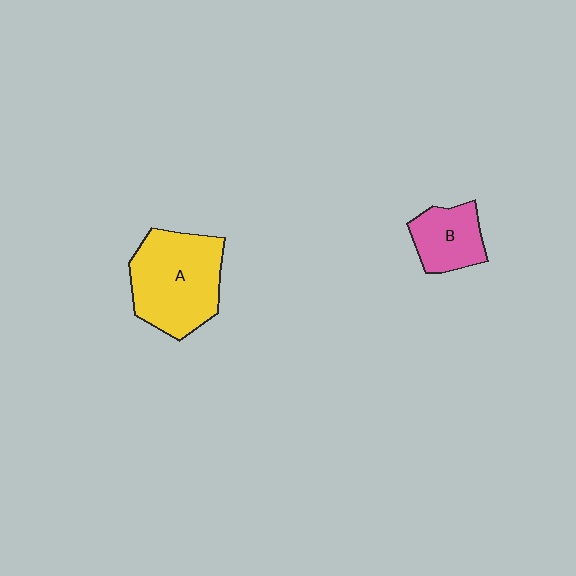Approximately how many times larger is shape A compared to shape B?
Approximately 2.0 times.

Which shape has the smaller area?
Shape B (pink).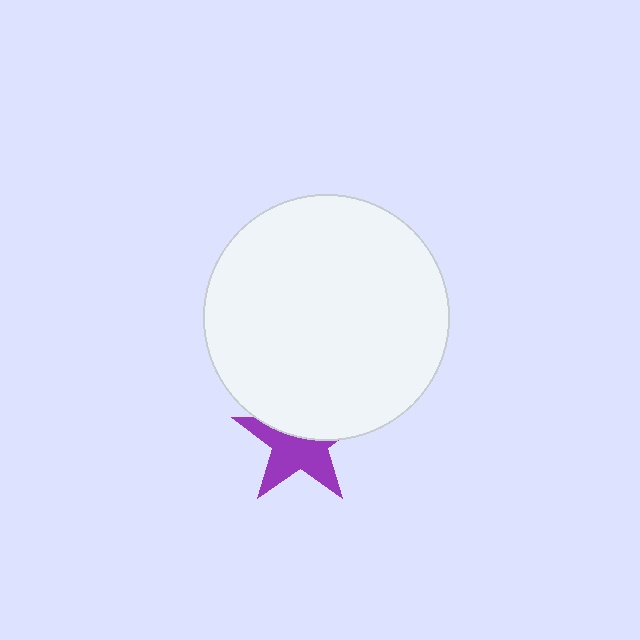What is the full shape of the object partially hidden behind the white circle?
The partially hidden object is a purple star.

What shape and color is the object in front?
The object in front is a white circle.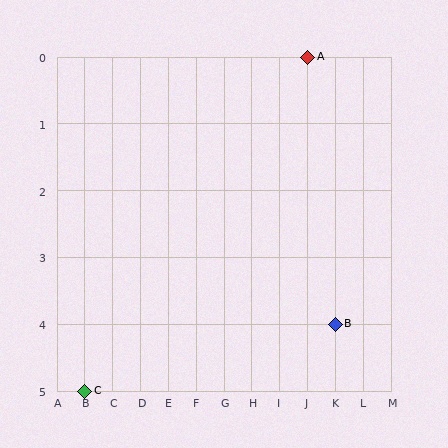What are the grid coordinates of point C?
Point C is at grid coordinates (B, 5).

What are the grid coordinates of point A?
Point A is at grid coordinates (J, 0).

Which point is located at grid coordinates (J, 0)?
Point A is at (J, 0).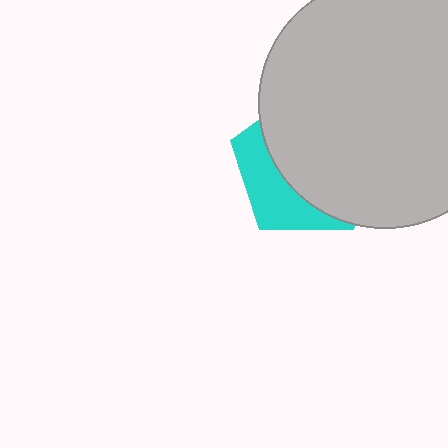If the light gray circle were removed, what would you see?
You would see the complete cyan pentagon.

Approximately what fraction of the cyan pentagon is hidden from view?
Roughly 68% of the cyan pentagon is hidden behind the light gray circle.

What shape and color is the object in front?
The object in front is a light gray circle.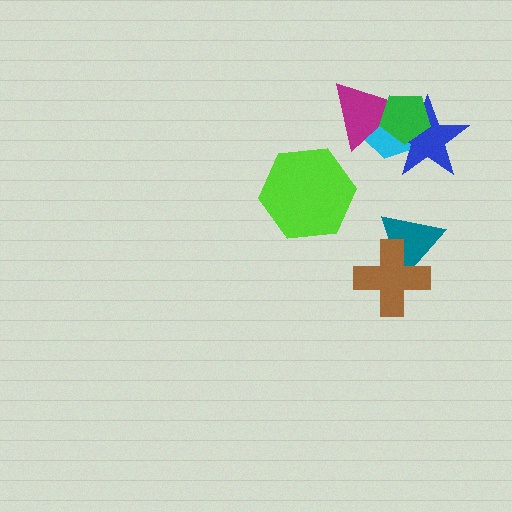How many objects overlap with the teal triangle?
1 object overlaps with the teal triangle.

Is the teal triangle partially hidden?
Yes, it is partially covered by another shape.